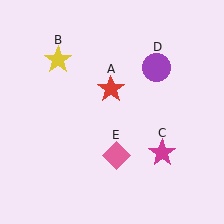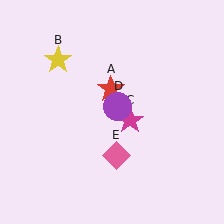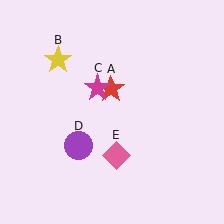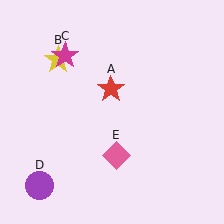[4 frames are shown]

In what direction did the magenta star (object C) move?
The magenta star (object C) moved up and to the left.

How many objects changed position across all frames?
2 objects changed position: magenta star (object C), purple circle (object D).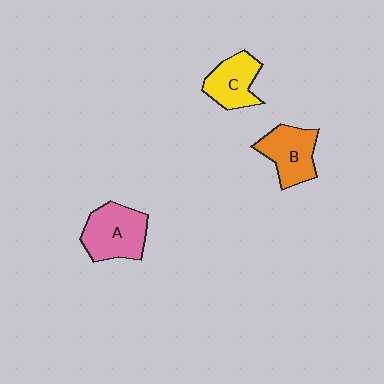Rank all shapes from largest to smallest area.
From largest to smallest: A (pink), B (orange), C (yellow).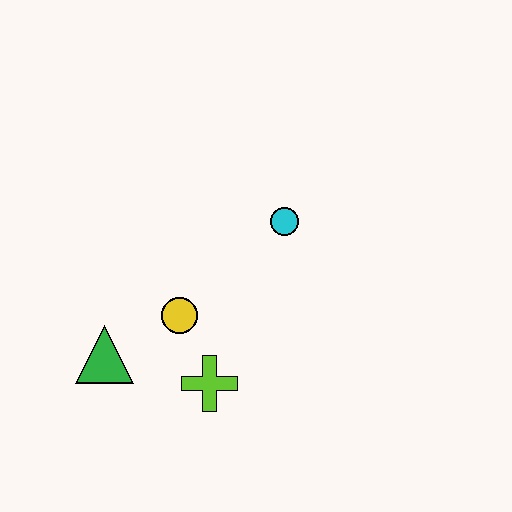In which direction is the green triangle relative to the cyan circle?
The green triangle is to the left of the cyan circle.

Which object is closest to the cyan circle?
The yellow circle is closest to the cyan circle.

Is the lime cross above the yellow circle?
No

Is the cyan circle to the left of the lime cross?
No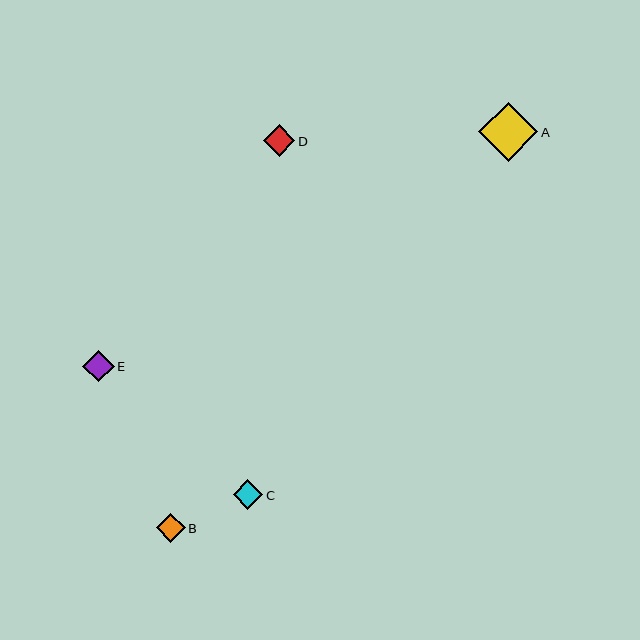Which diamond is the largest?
Diamond A is the largest with a size of approximately 59 pixels.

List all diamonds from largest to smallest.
From largest to smallest: A, E, D, C, B.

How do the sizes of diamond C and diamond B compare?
Diamond C and diamond B are approximately the same size.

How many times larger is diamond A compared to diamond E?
Diamond A is approximately 1.9 times the size of diamond E.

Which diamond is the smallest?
Diamond B is the smallest with a size of approximately 28 pixels.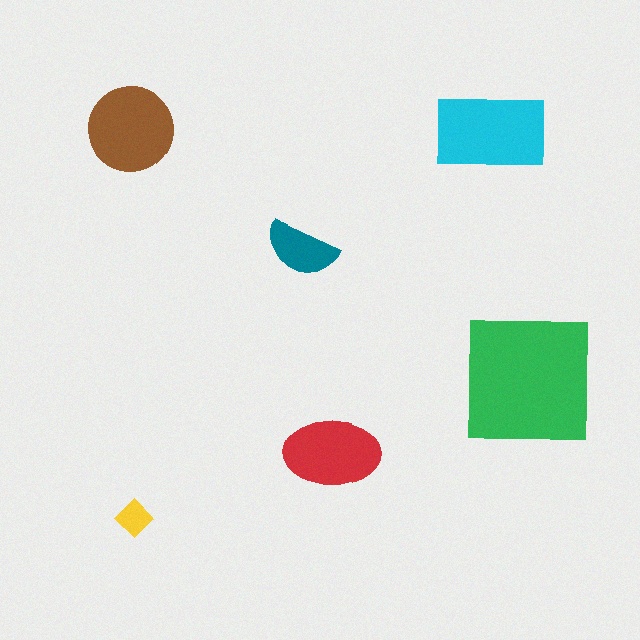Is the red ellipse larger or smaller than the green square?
Smaller.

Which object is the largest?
The green square.